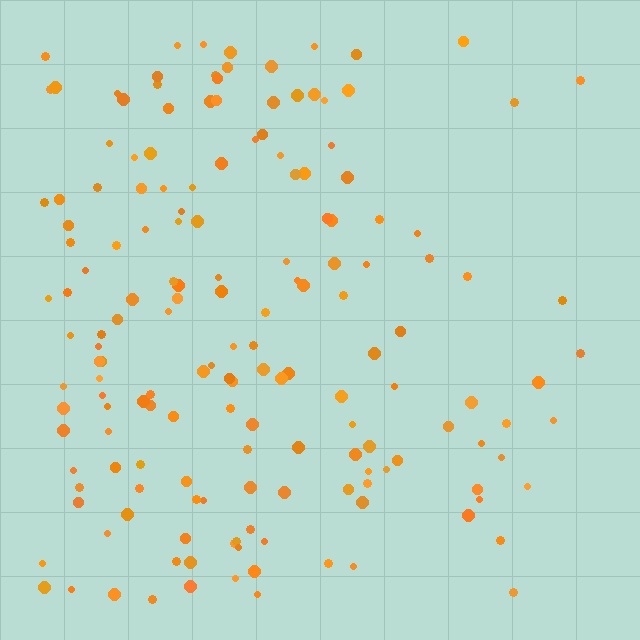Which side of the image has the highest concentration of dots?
The left.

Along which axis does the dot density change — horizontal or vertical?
Horizontal.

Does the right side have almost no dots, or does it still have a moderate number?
Still a moderate number, just noticeably fewer than the left.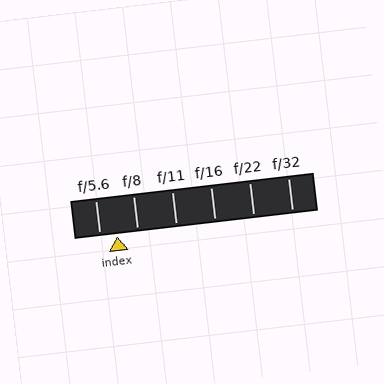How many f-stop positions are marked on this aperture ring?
There are 6 f-stop positions marked.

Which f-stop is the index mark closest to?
The index mark is closest to f/5.6.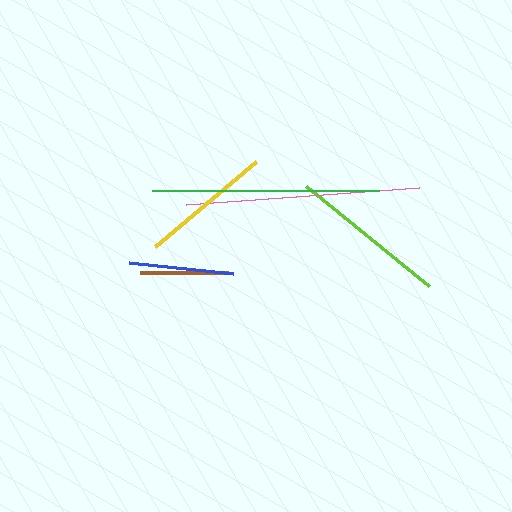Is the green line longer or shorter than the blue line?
The green line is longer than the blue line.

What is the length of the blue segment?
The blue segment is approximately 105 pixels long.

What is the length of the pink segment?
The pink segment is approximately 234 pixels long.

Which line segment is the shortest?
The brown line is the shortest at approximately 88 pixels.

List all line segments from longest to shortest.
From longest to shortest: pink, green, lime, yellow, blue, brown.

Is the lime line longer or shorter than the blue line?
The lime line is longer than the blue line.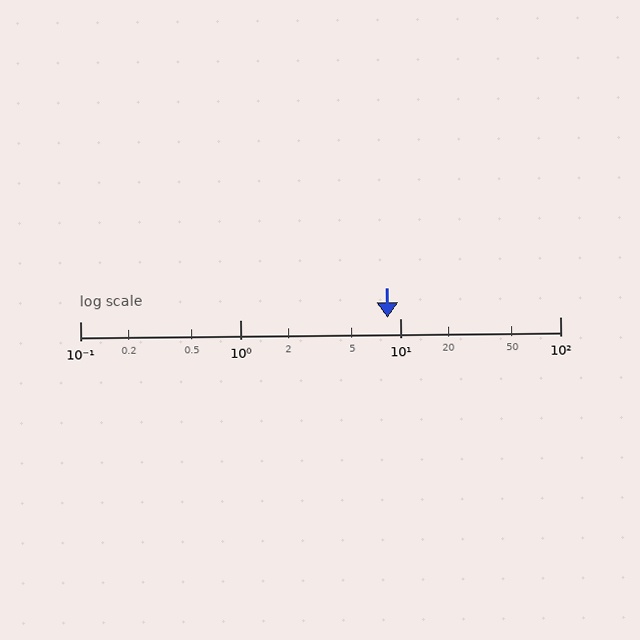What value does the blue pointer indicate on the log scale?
The pointer indicates approximately 8.3.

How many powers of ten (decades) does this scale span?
The scale spans 3 decades, from 0.1 to 100.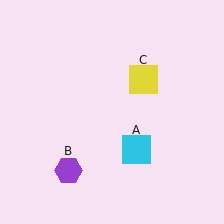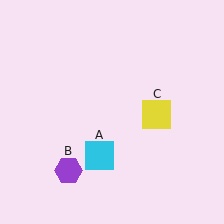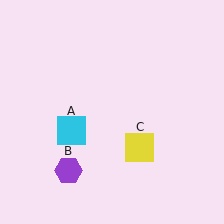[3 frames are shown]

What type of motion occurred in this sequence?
The cyan square (object A), yellow square (object C) rotated clockwise around the center of the scene.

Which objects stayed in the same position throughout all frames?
Purple hexagon (object B) remained stationary.